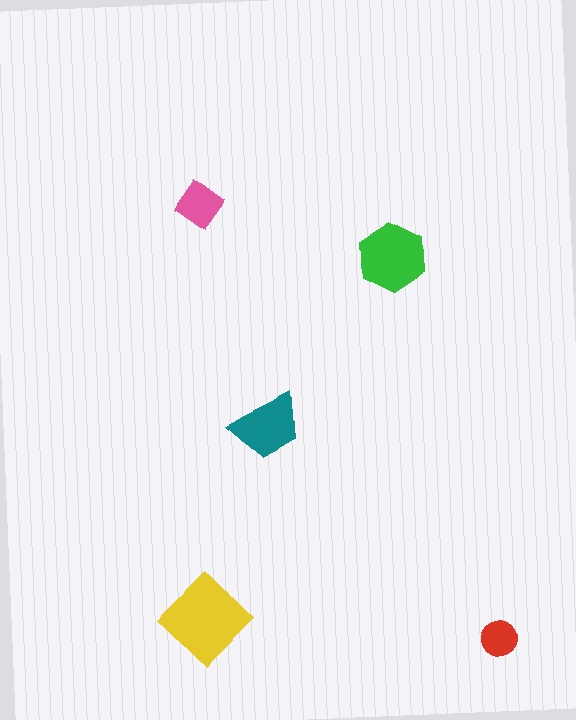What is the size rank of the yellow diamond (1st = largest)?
1st.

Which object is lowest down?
The red circle is bottommost.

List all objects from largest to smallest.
The yellow diamond, the green hexagon, the teal trapezoid, the pink diamond, the red circle.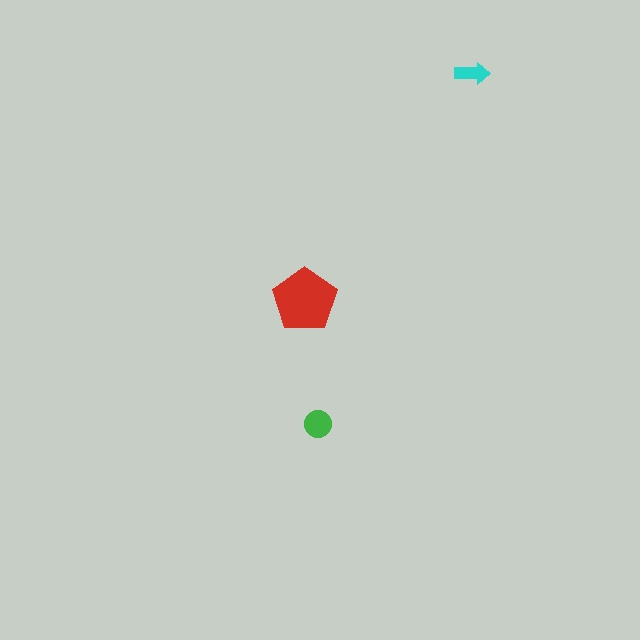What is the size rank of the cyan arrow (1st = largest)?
3rd.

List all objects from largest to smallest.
The red pentagon, the green circle, the cyan arrow.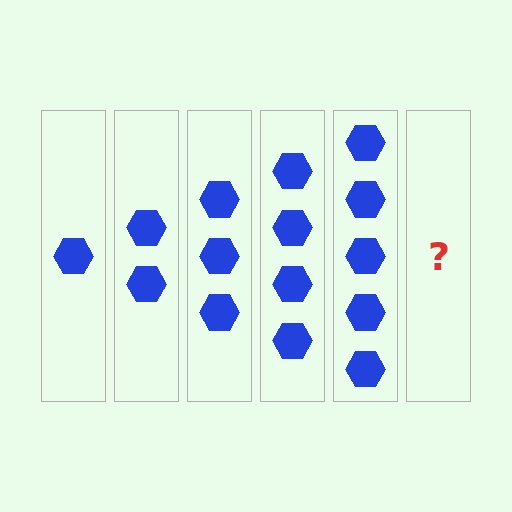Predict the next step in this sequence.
The next step is 6 hexagons.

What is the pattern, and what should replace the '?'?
The pattern is that each step adds one more hexagon. The '?' should be 6 hexagons.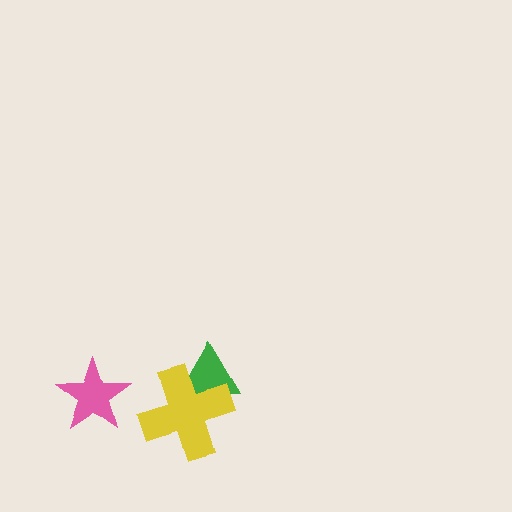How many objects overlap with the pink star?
0 objects overlap with the pink star.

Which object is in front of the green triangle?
The yellow cross is in front of the green triangle.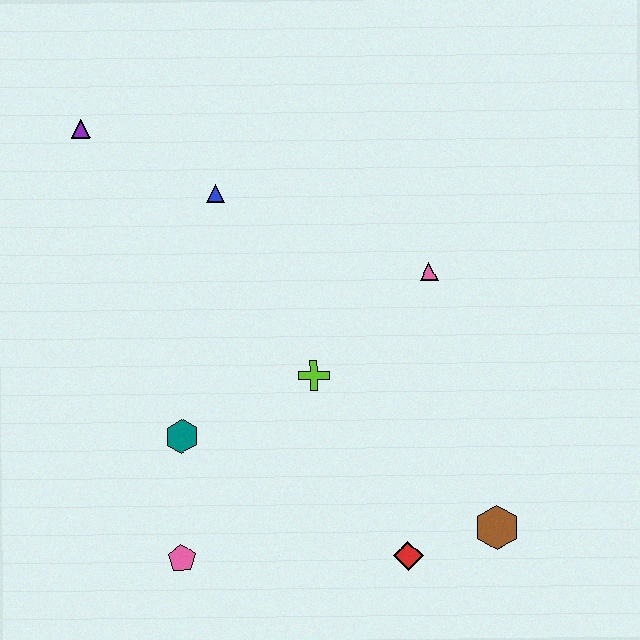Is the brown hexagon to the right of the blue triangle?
Yes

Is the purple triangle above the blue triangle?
Yes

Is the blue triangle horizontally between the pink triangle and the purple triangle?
Yes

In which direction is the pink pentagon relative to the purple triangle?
The pink pentagon is below the purple triangle.